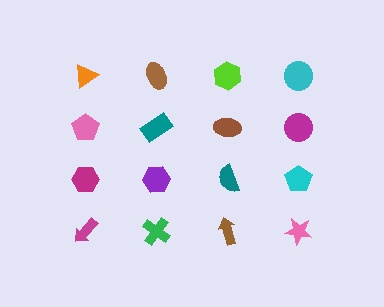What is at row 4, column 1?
A magenta arrow.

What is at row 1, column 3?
A lime hexagon.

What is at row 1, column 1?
An orange triangle.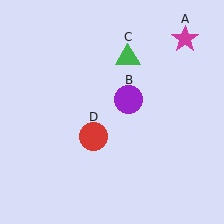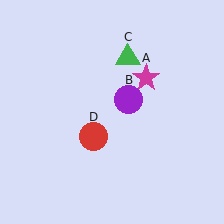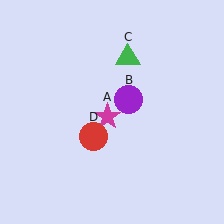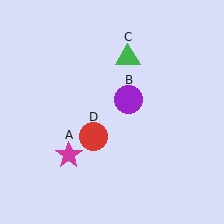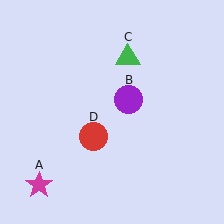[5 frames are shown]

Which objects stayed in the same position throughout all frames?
Purple circle (object B) and green triangle (object C) and red circle (object D) remained stationary.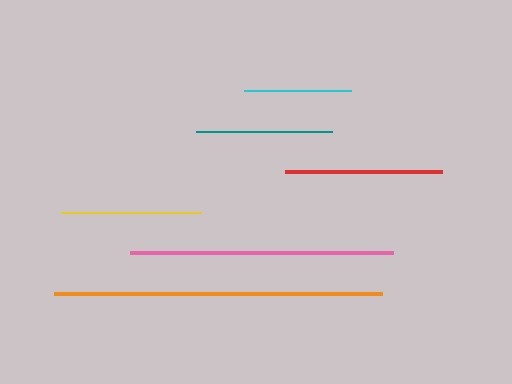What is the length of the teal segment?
The teal segment is approximately 136 pixels long.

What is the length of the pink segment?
The pink segment is approximately 263 pixels long.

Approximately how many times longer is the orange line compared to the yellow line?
The orange line is approximately 2.3 times the length of the yellow line.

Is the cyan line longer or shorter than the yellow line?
The yellow line is longer than the cyan line.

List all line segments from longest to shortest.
From longest to shortest: orange, pink, red, yellow, teal, cyan.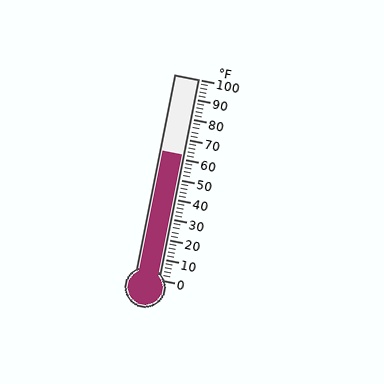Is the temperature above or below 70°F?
The temperature is below 70°F.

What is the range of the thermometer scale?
The thermometer scale ranges from 0°F to 100°F.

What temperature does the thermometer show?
The thermometer shows approximately 62°F.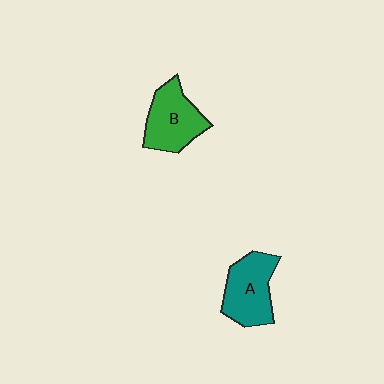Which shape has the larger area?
Shape A (teal).